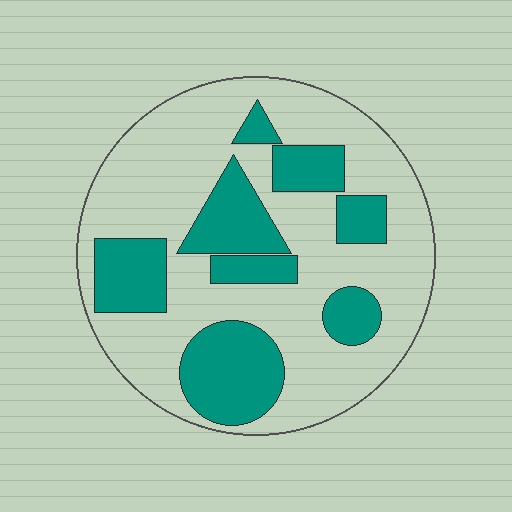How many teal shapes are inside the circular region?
8.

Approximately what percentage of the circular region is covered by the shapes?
Approximately 30%.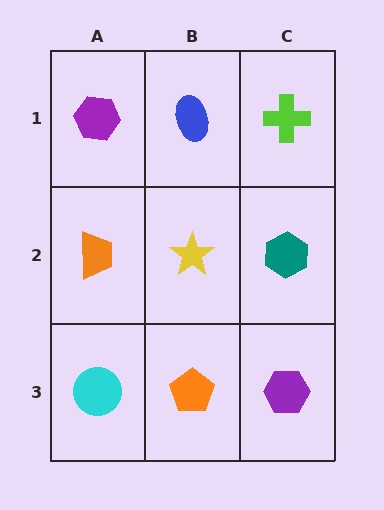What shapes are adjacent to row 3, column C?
A teal hexagon (row 2, column C), an orange pentagon (row 3, column B).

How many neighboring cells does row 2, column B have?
4.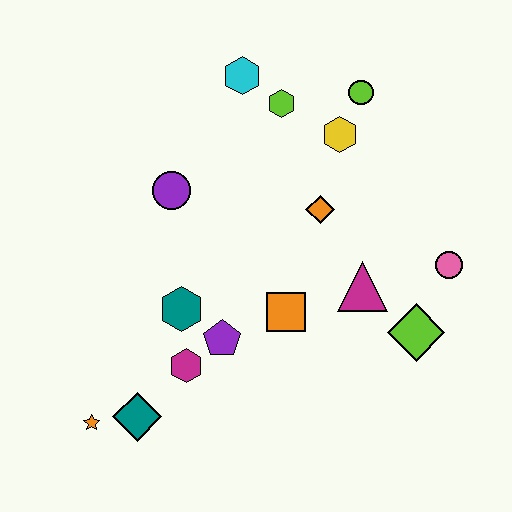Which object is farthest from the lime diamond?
The orange star is farthest from the lime diamond.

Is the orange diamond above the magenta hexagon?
Yes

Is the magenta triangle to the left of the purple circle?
No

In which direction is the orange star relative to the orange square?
The orange star is to the left of the orange square.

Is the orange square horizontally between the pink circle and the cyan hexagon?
Yes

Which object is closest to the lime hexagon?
The cyan hexagon is closest to the lime hexagon.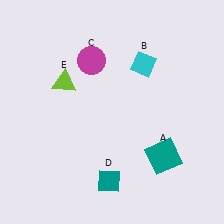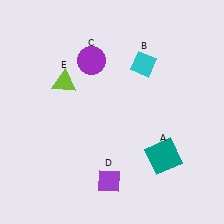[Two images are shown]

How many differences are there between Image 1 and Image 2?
There are 2 differences between the two images.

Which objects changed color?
C changed from magenta to purple. D changed from teal to purple.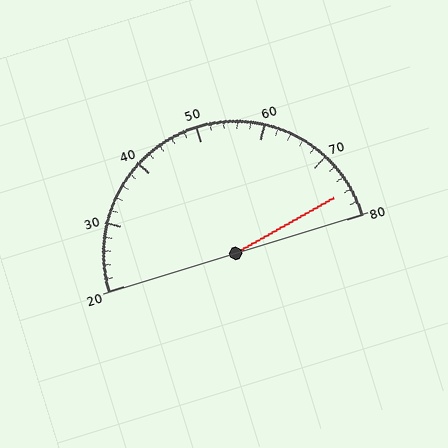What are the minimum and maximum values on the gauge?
The gauge ranges from 20 to 80.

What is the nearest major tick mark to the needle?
The nearest major tick mark is 80.